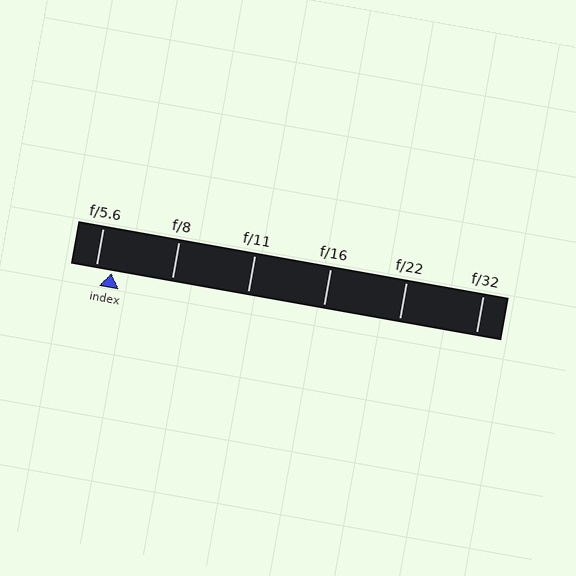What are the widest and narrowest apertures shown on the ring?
The widest aperture shown is f/5.6 and the narrowest is f/32.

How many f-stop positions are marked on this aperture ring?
There are 6 f-stop positions marked.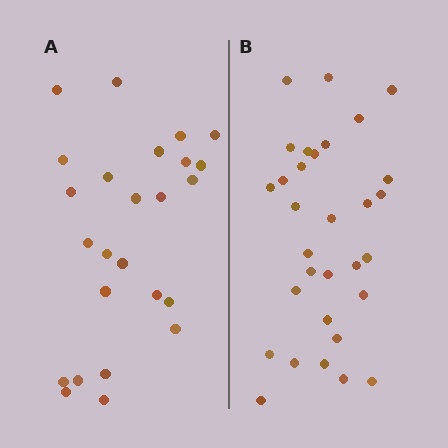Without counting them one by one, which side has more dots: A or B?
Region B (the right region) has more dots.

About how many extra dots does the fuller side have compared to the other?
Region B has about 6 more dots than region A.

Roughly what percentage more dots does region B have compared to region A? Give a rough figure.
About 25% more.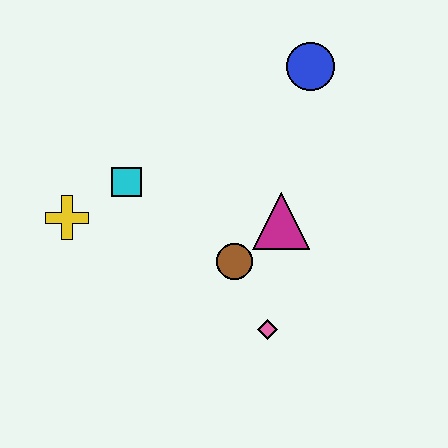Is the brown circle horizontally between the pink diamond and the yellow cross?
Yes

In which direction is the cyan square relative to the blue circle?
The cyan square is to the left of the blue circle.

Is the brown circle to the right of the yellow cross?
Yes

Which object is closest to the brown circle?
The magenta triangle is closest to the brown circle.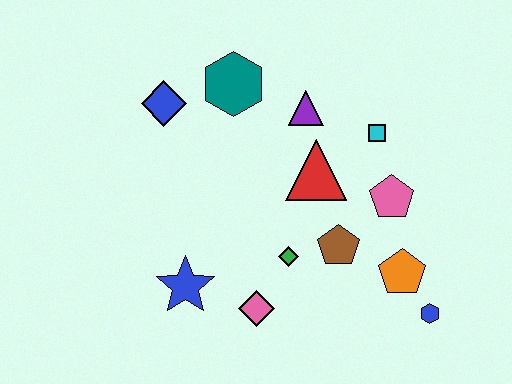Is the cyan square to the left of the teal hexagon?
No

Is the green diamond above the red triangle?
No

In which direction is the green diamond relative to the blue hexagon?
The green diamond is to the left of the blue hexagon.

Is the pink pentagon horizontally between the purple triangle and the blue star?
No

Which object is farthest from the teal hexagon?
The blue hexagon is farthest from the teal hexagon.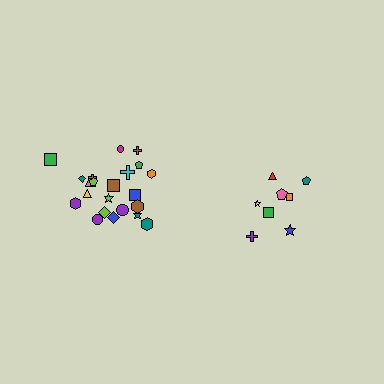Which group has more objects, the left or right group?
The left group.